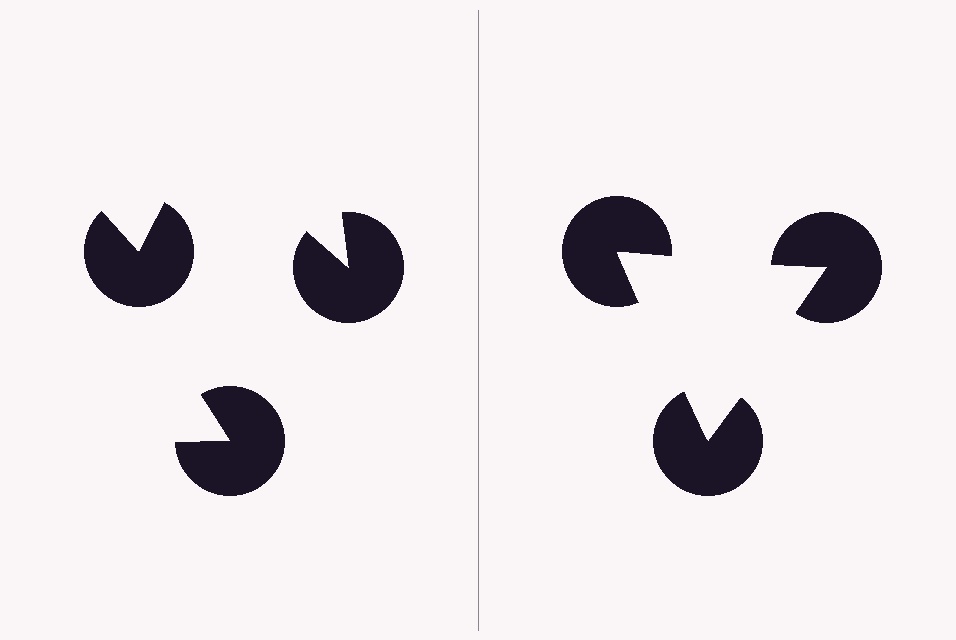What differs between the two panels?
The pac-man discs are positioned identically on both sides; only the wedge orientations differ. On the right they align to a triangle; on the left they are misaligned.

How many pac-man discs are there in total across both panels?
6 — 3 on each side.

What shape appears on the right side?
An illusory triangle.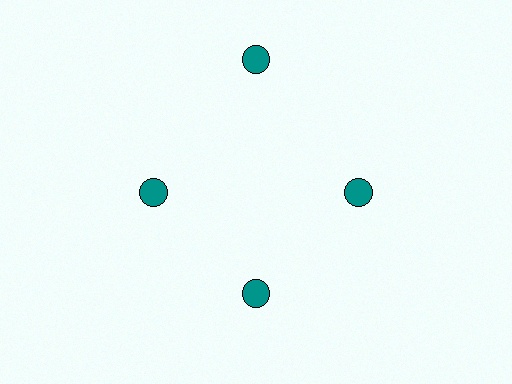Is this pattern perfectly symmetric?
No. The 4 teal circles are arranged in a ring, but one element near the 12 o'clock position is pushed outward from the center, breaking the 4-fold rotational symmetry.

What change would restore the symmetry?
The symmetry would be restored by moving it inward, back onto the ring so that all 4 circles sit at equal angles and equal distance from the center.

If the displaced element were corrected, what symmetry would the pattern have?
It would have 4-fold rotational symmetry — the pattern would map onto itself every 90 degrees.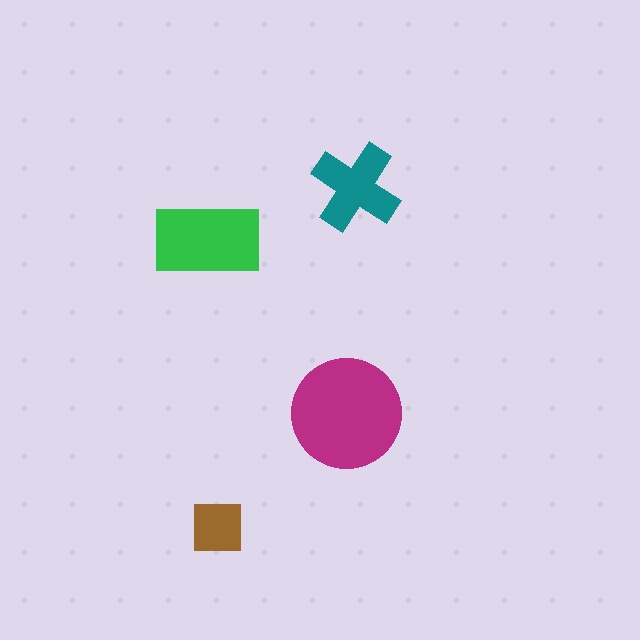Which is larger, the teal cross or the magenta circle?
The magenta circle.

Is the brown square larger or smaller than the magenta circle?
Smaller.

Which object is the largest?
The magenta circle.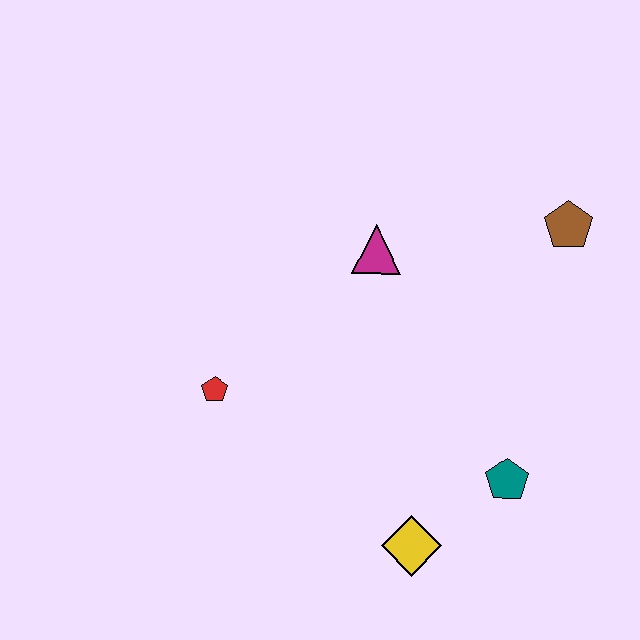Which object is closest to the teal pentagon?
The yellow diamond is closest to the teal pentagon.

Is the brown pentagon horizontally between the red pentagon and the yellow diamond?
No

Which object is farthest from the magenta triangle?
The yellow diamond is farthest from the magenta triangle.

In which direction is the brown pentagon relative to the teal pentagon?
The brown pentagon is above the teal pentagon.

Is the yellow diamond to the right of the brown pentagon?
No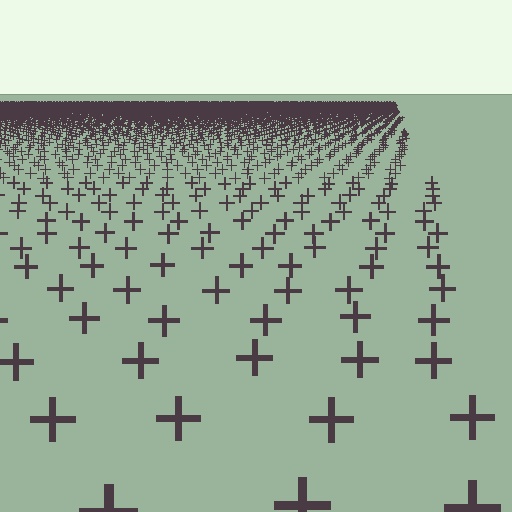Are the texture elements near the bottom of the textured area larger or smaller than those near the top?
Larger. Near the bottom, elements are closer to the viewer and appear at a bigger on-screen size.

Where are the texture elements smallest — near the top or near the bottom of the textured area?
Near the top.